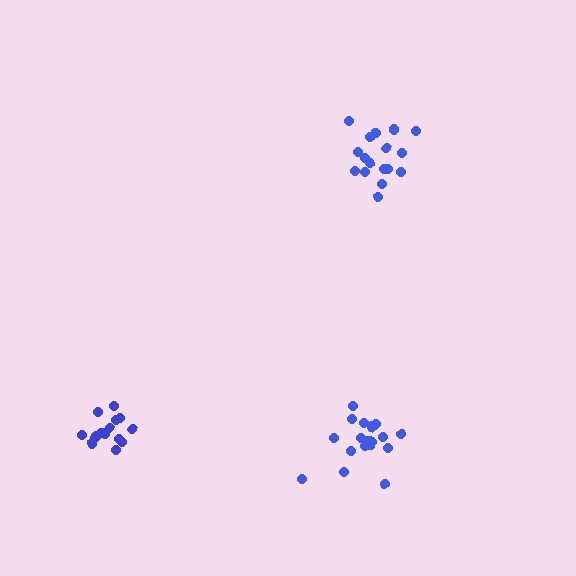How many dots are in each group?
Group 1: 20 dots, Group 2: 16 dots, Group 3: 17 dots (53 total).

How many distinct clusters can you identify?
There are 3 distinct clusters.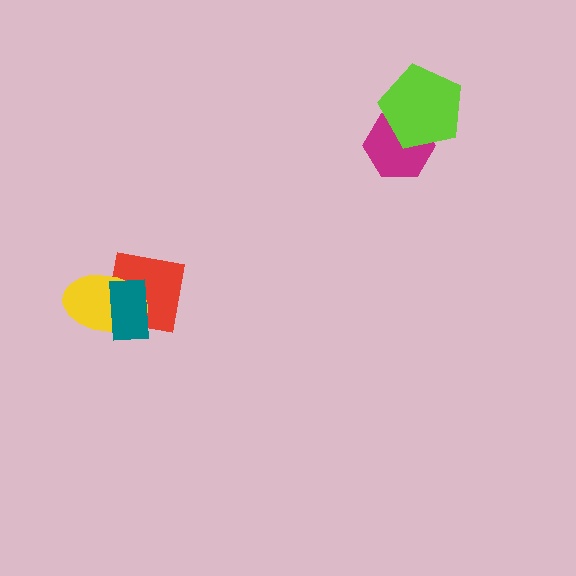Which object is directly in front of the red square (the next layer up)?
The yellow ellipse is directly in front of the red square.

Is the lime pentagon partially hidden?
No, no other shape covers it.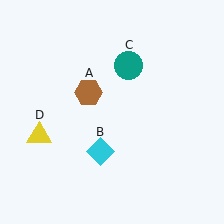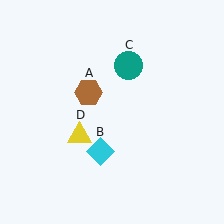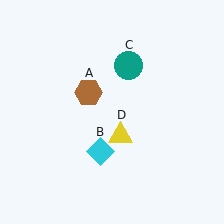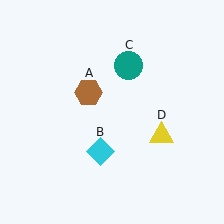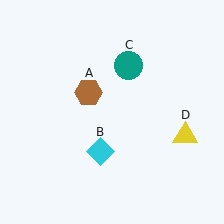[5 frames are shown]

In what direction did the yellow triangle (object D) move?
The yellow triangle (object D) moved right.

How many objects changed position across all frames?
1 object changed position: yellow triangle (object D).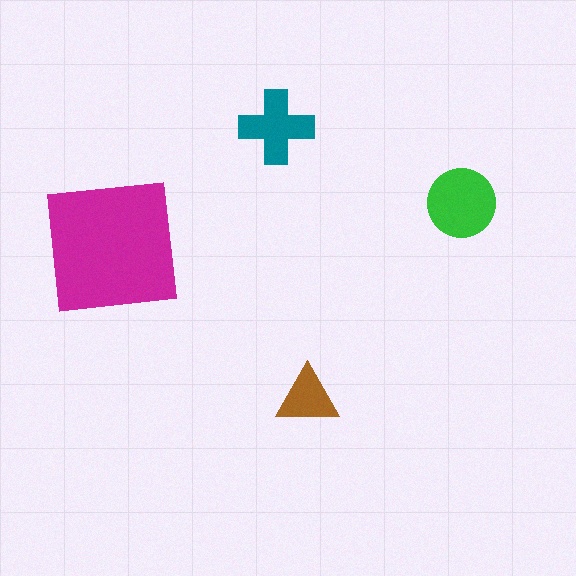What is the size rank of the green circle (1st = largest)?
2nd.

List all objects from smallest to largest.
The brown triangle, the teal cross, the green circle, the magenta square.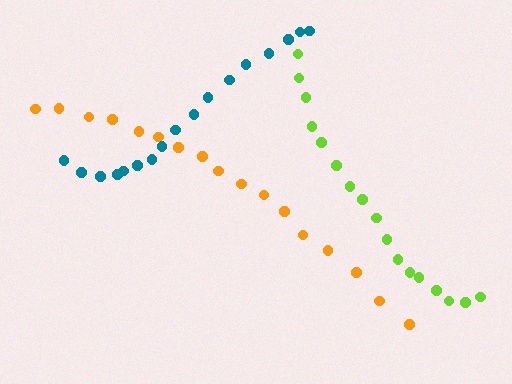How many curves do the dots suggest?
There are 3 distinct paths.